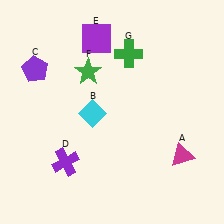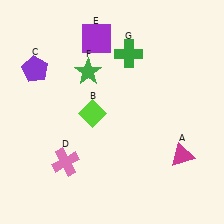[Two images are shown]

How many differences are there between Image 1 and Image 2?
There are 2 differences between the two images.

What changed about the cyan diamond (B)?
In Image 1, B is cyan. In Image 2, it changed to lime.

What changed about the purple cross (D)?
In Image 1, D is purple. In Image 2, it changed to pink.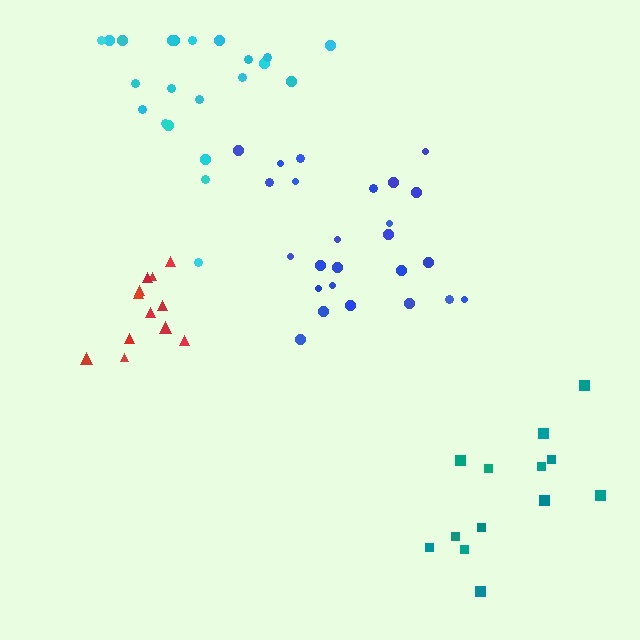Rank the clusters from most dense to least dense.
red, blue, cyan, teal.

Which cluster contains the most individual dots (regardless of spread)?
Blue (25).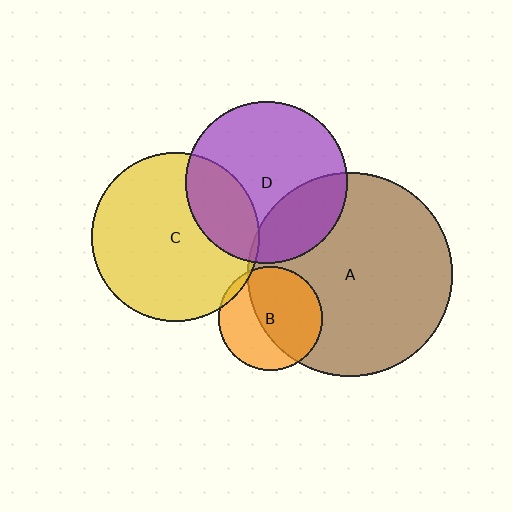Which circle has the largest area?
Circle A (brown).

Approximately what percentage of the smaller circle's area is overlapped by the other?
Approximately 25%.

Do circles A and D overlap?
Yes.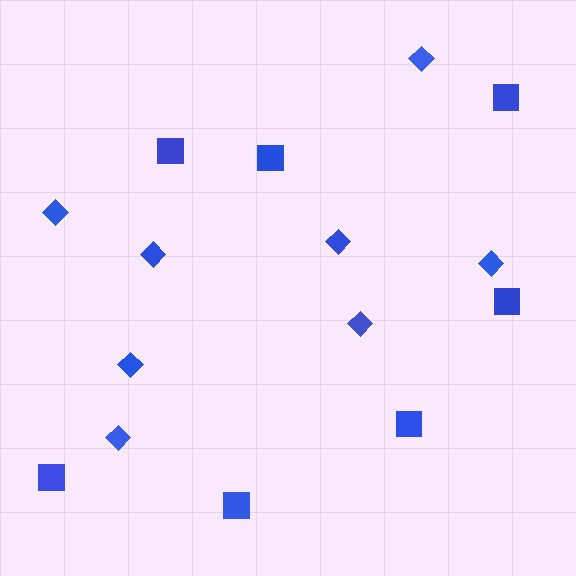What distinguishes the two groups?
There are 2 groups: one group of diamonds (8) and one group of squares (7).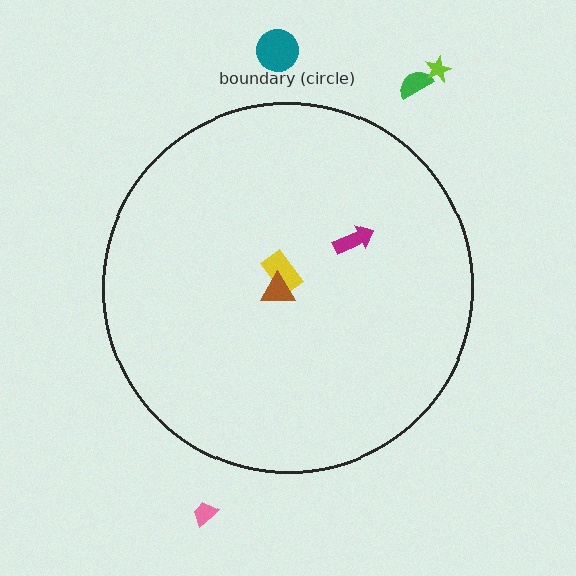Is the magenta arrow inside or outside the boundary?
Inside.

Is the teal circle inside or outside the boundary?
Outside.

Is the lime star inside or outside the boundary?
Outside.